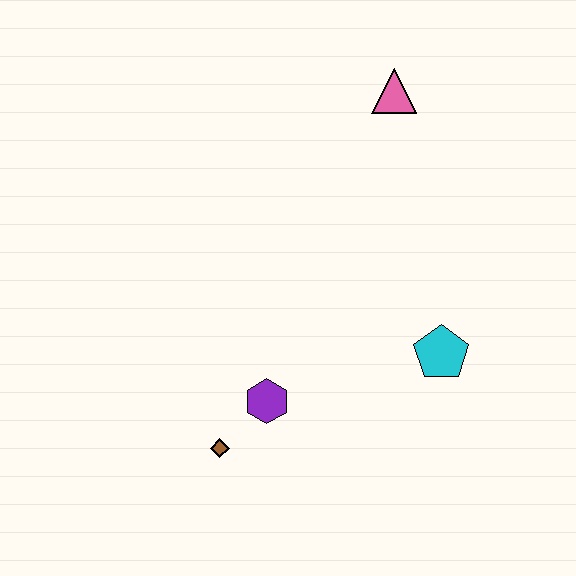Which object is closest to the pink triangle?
The cyan pentagon is closest to the pink triangle.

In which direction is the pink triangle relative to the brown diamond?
The pink triangle is above the brown diamond.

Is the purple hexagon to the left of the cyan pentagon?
Yes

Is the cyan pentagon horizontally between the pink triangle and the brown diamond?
No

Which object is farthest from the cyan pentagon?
The pink triangle is farthest from the cyan pentagon.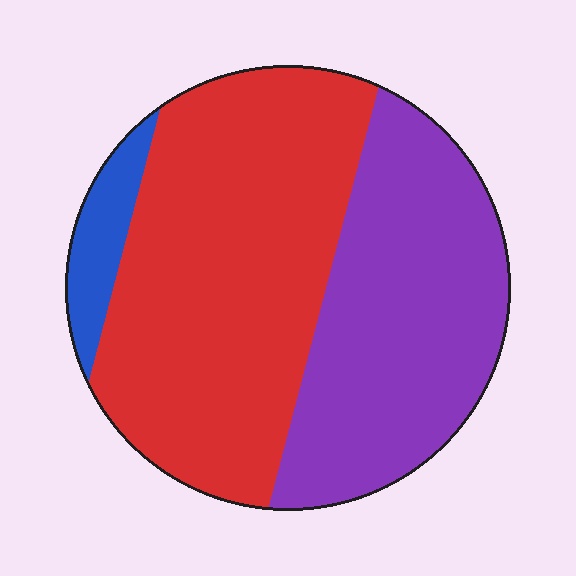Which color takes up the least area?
Blue, at roughly 5%.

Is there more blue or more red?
Red.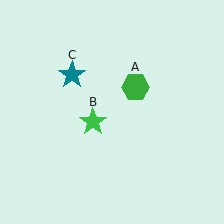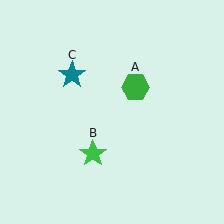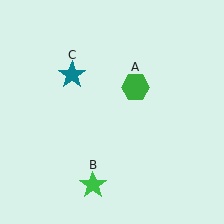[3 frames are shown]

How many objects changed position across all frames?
1 object changed position: green star (object B).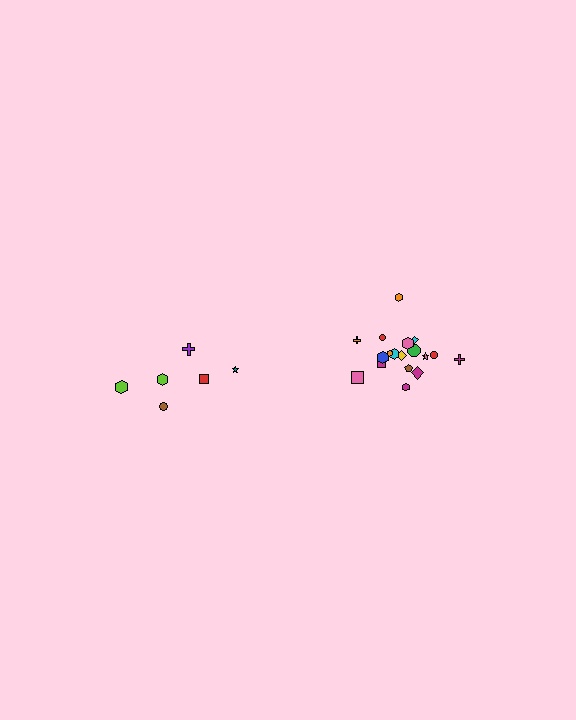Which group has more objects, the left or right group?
The right group.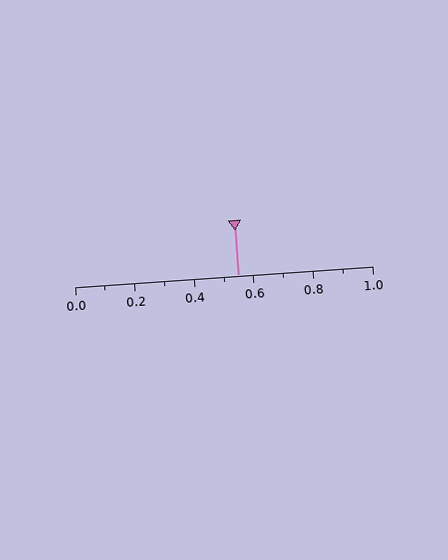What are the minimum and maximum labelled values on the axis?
The axis runs from 0.0 to 1.0.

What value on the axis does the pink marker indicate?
The marker indicates approximately 0.55.